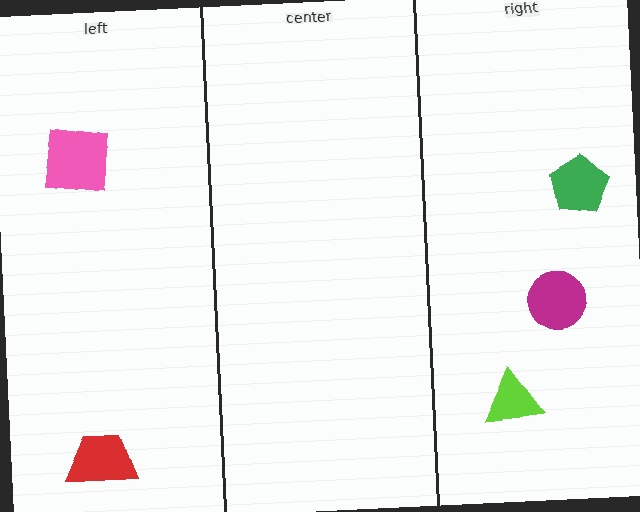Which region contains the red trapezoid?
The left region.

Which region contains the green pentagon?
The right region.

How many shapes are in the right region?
3.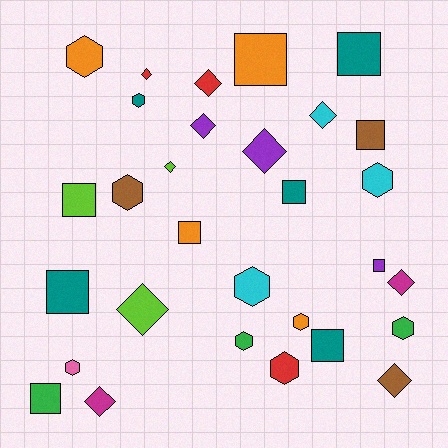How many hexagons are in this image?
There are 10 hexagons.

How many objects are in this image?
There are 30 objects.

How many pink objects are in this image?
There is 1 pink object.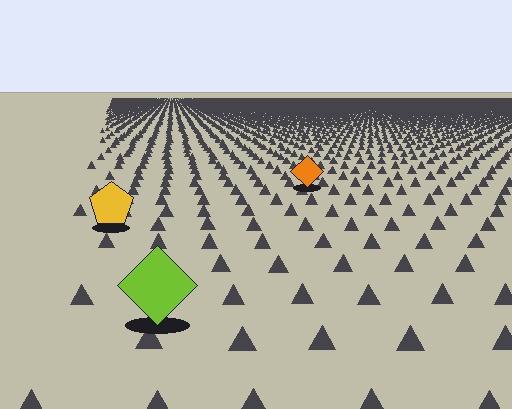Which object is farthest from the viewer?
The orange diamond is farthest from the viewer. It appears smaller and the ground texture around it is denser.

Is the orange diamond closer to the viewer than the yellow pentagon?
No. The yellow pentagon is closer — you can tell from the texture gradient: the ground texture is coarser near it.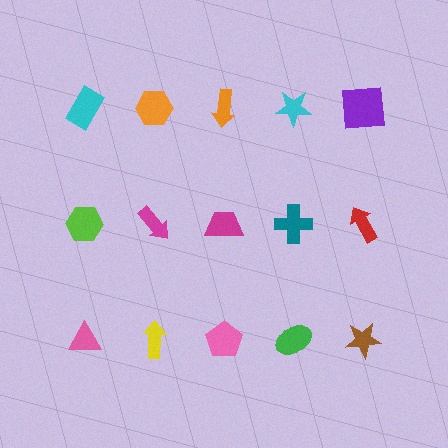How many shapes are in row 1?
5 shapes.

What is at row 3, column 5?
A brown star.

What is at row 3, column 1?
A pink triangle.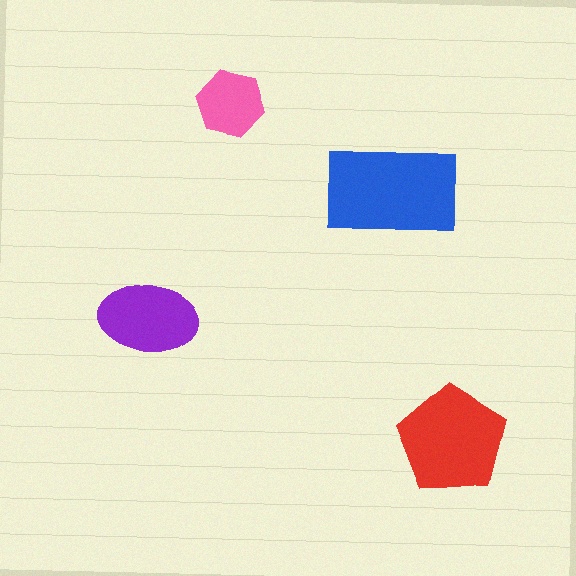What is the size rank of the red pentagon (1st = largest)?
2nd.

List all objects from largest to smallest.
The blue rectangle, the red pentagon, the purple ellipse, the pink hexagon.